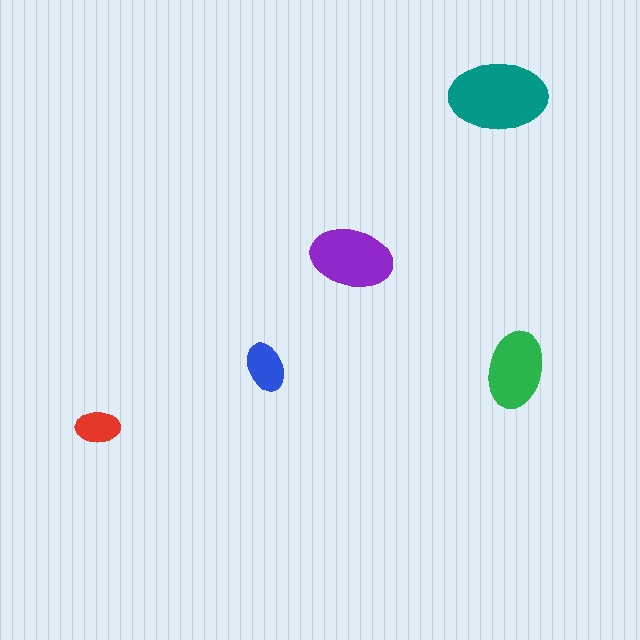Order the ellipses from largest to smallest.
the teal one, the purple one, the green one, the blue one, the red one.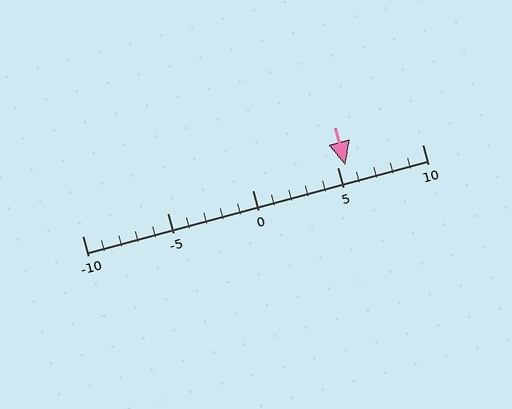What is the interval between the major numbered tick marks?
The major tick marks are spaced 5 units apart.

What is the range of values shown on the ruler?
The ruler shows values from -10 to 10.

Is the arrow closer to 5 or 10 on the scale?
The arrow is closer to 5.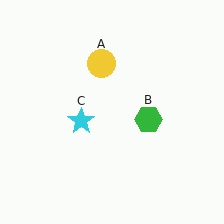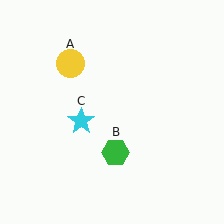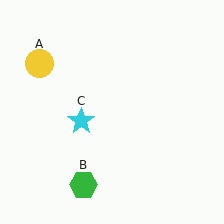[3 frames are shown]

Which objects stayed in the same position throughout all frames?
Cyan star (object C) remained stationary.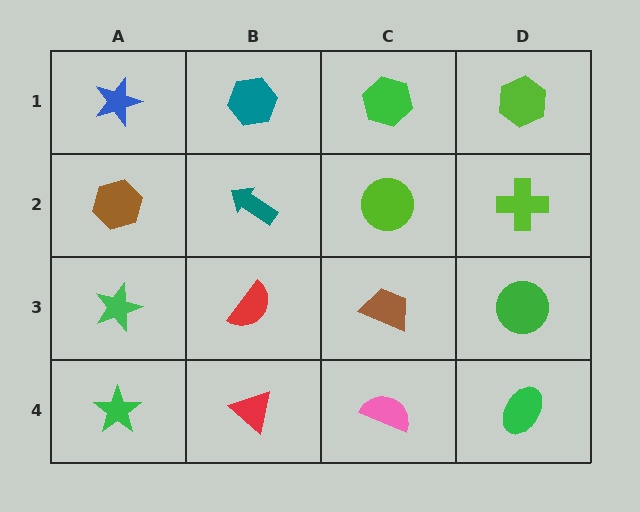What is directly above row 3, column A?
A brown hexagon.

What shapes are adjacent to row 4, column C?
A brown trapezoid (row 3, column C), a red triangle (row 4, column B), a green ellipse (row 4, column D).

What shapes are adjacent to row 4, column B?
A red semicircle (row 3, column B), a green star (row 4, column A), a pink semicircle (row 4, column C).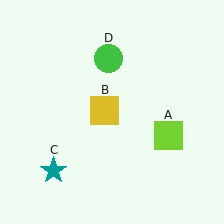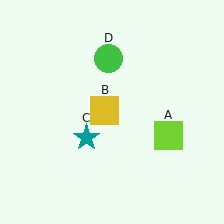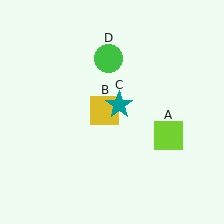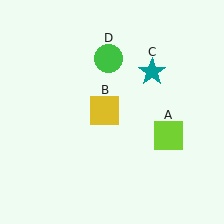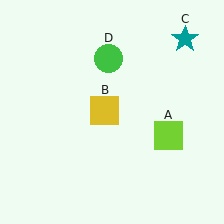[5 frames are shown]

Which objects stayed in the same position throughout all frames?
Lime square (object A) and yellow square (object B) and green circle (object D) remained stationary.